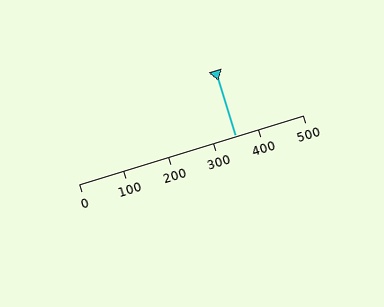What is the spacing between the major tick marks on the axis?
The major ticks are spaced 100 apart.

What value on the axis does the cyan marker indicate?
The marker indicates approximately 350.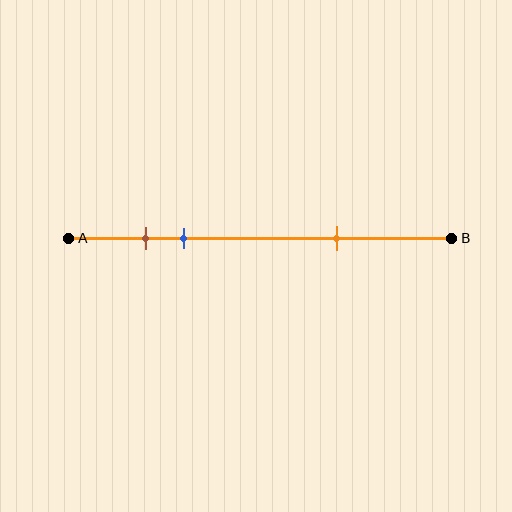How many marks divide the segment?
There are 3 marks dividing the segment.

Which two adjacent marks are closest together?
The brown and blue marks are the closest adjacent pair.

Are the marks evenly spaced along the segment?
No, the marks are not evenly spaced.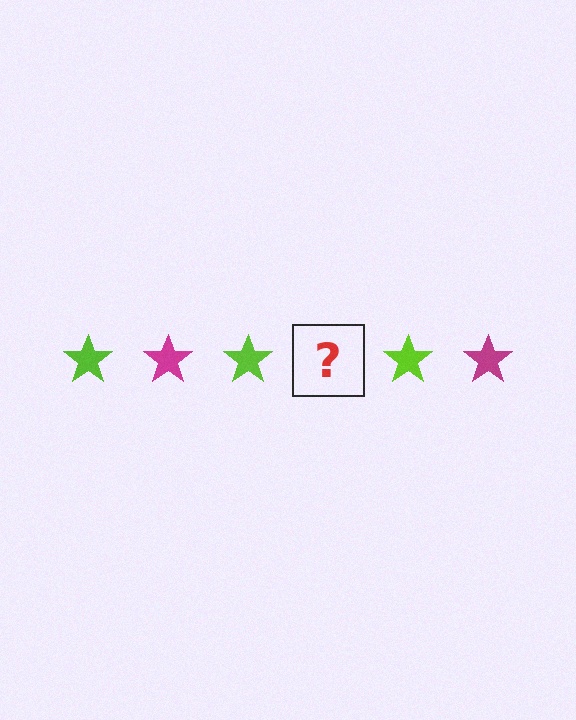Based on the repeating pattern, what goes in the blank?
The blank should be a magenta star.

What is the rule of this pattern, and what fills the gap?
The rule is that the pattern cycles through lime, magenta stars. The gap should be filled with a magenta star.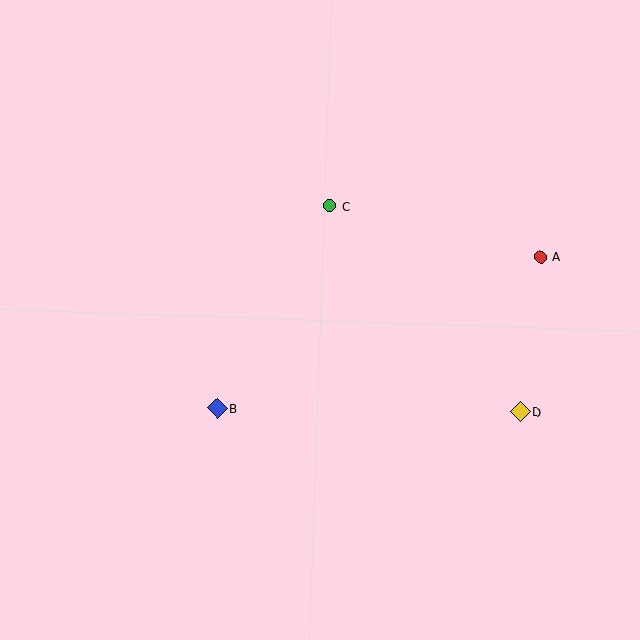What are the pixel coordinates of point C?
Point C is at (330, 206).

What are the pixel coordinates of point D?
Point D is at (520, 412).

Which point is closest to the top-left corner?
Point C is closest to the top-left corner.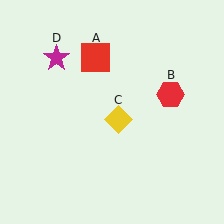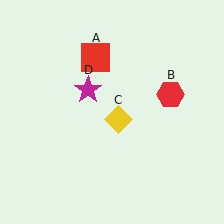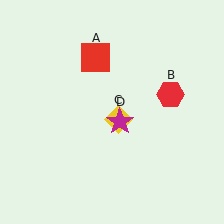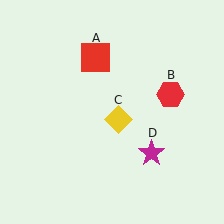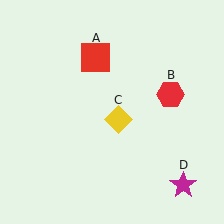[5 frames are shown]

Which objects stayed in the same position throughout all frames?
Red square (object A) and red hexagon (object B) and yellow diamond (object C) remained stationary.